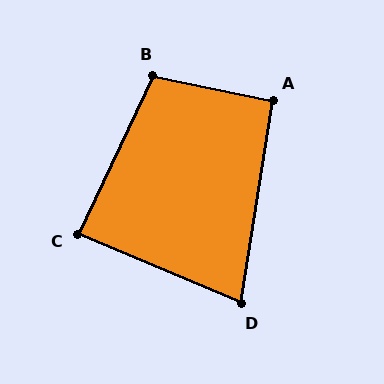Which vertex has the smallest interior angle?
D, at approximately 76 degrees.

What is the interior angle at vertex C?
Approximately 87 degrees (approximately right).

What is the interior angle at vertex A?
Approximately 93 degrees (approximately right).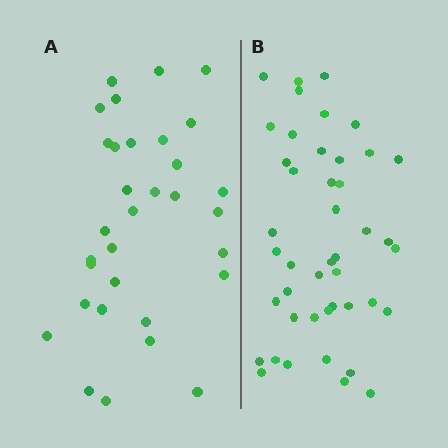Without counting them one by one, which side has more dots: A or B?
Region B (the right region) has more dots.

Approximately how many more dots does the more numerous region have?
Region B has roughly 12 or so more dots than region A.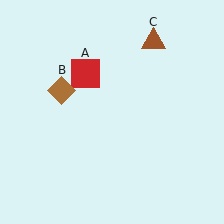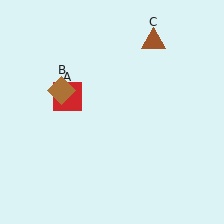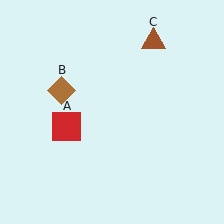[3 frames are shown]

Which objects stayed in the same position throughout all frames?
Brown diamond (object B) and brown triangle (object C) remained stationary.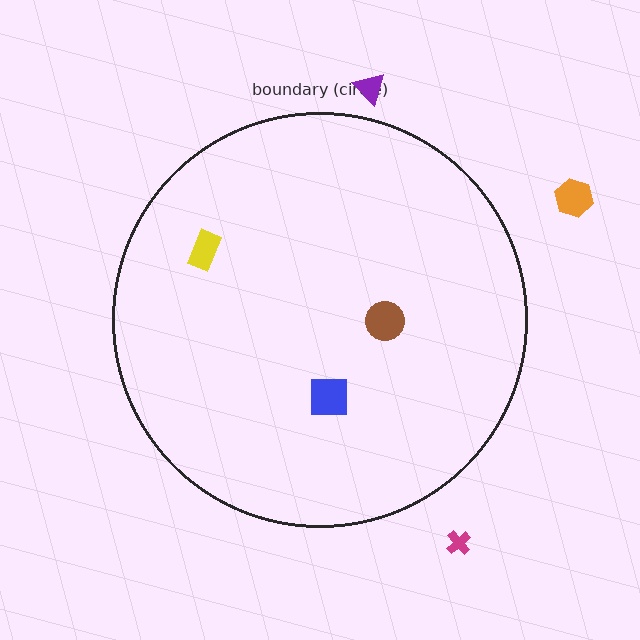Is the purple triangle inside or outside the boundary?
Outside.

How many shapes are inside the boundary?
3 inside, 3 outside.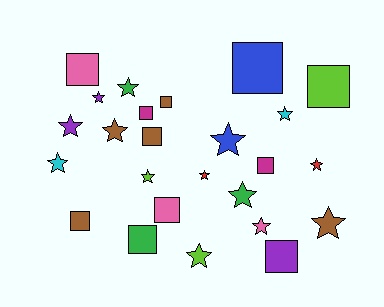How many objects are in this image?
There are 25 objects.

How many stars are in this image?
There are 14 stars.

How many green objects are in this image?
There are 3 green objects.